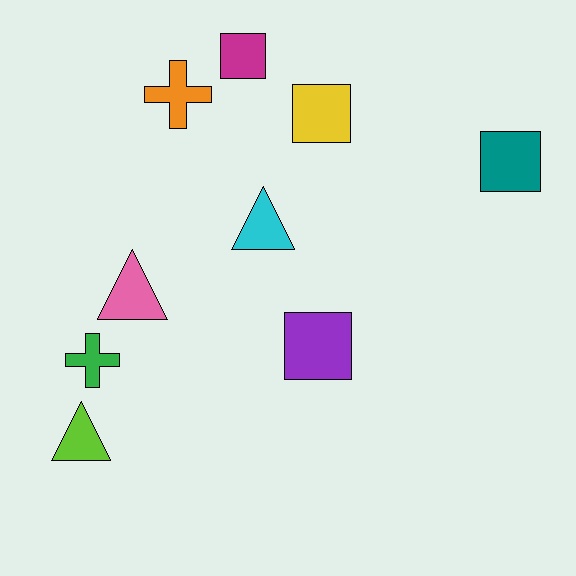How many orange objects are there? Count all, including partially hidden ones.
There is 1 orange object.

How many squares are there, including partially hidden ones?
There are 4 squares.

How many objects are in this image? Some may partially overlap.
There are 9 objects.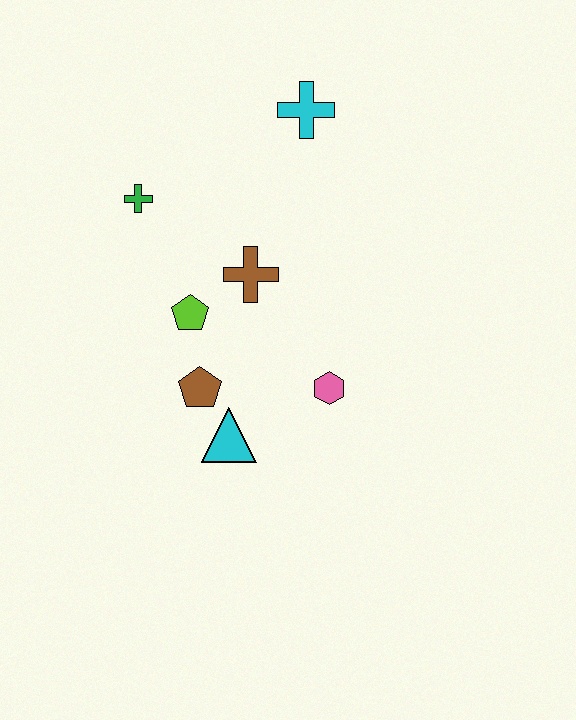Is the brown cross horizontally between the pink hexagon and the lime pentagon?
Yes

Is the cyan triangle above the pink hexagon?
No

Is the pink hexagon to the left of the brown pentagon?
No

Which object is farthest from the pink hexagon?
The cyan cross is farthest from the pink hexagon.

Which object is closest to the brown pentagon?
The cyan triangle is closest to the brown pentagon.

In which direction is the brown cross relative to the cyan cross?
The brown cross is below the cyan cross.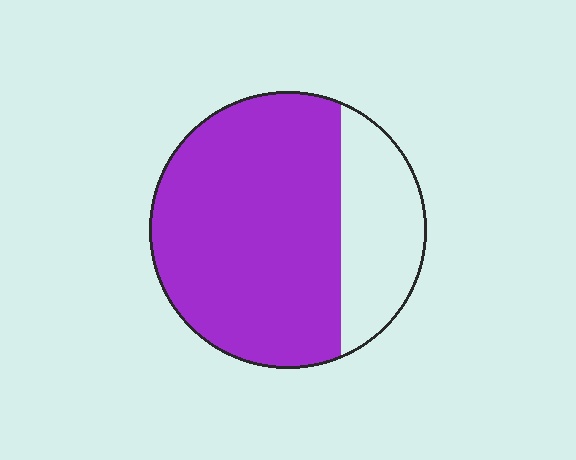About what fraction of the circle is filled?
About three quarters (3/4).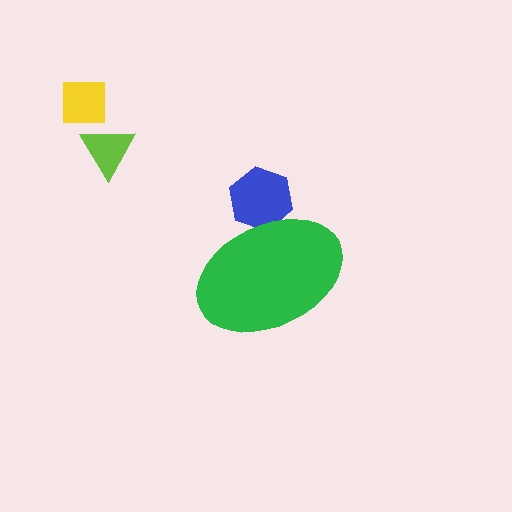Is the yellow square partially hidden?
No, the yellow square is fully visible.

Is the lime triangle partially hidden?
No, the lime triangle is fully visible.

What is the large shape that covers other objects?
A green ellipse.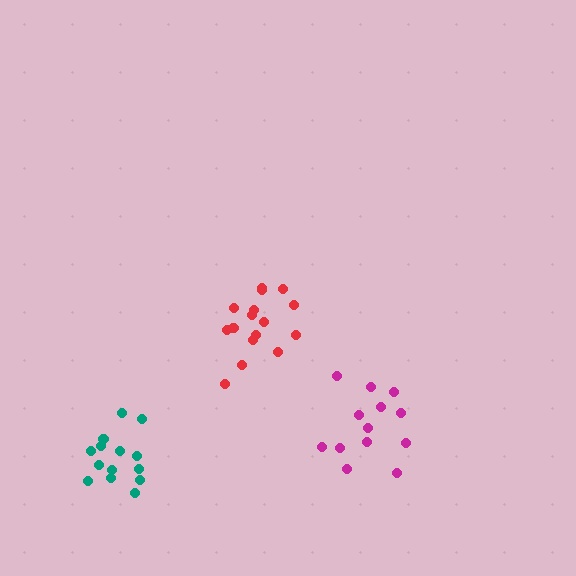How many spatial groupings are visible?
There are 3 spatial groupings.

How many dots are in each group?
Group 1: 14 dots, Group 2: 13 dots, Group 3: 16 dots (43 total).